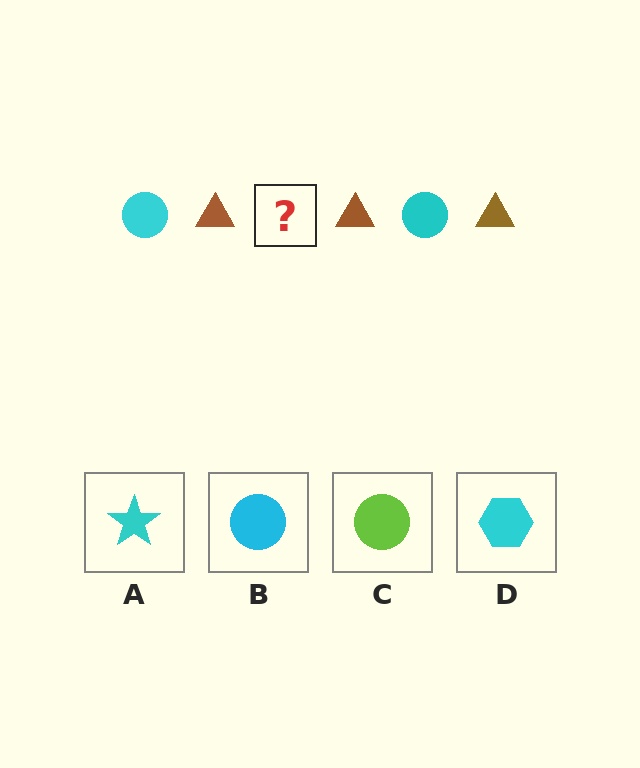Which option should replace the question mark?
Option B.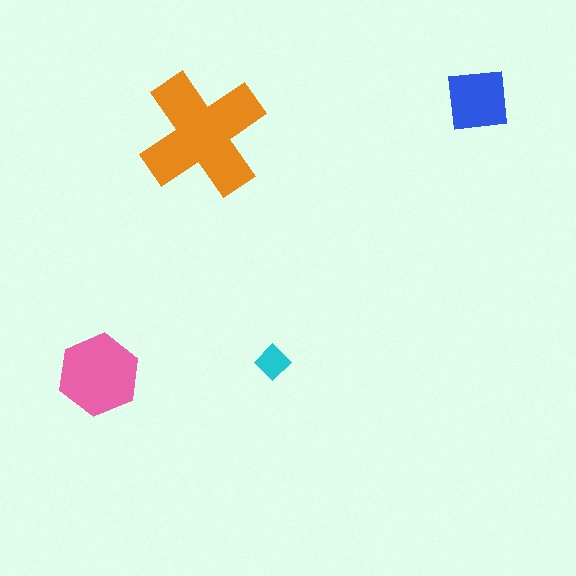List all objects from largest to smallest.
The orange cross, the pink hexagon, the blue square, the cyan diamond.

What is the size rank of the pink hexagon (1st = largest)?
2nd.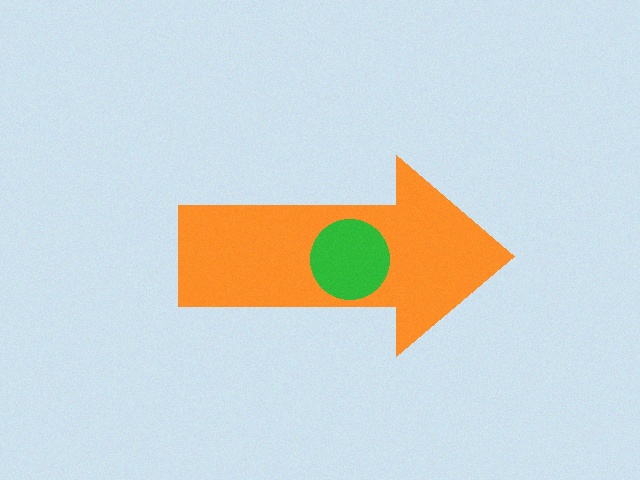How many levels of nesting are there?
2.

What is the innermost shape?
The green circle.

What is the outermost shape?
The orange arrow.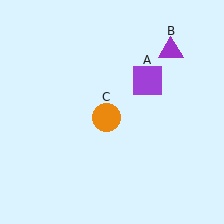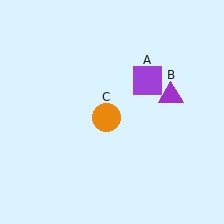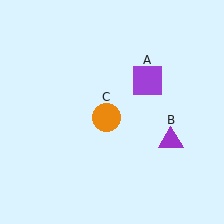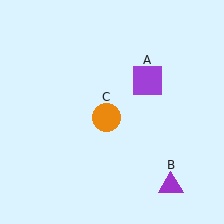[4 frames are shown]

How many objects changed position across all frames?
1 object changed position: purple triangle (object B).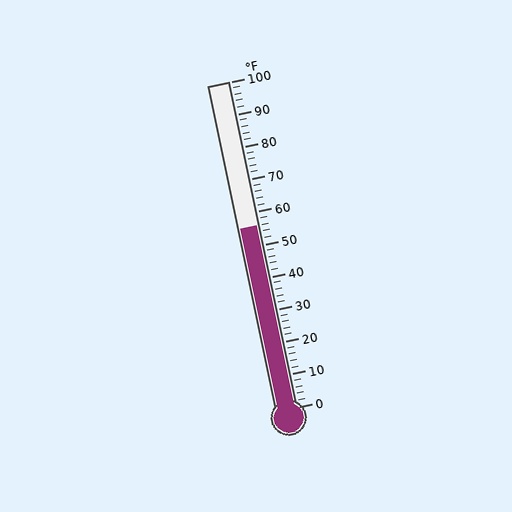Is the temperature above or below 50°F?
The temperature is above 50°F.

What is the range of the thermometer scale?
The thermometer scale ranges from 0°F to 100°F.